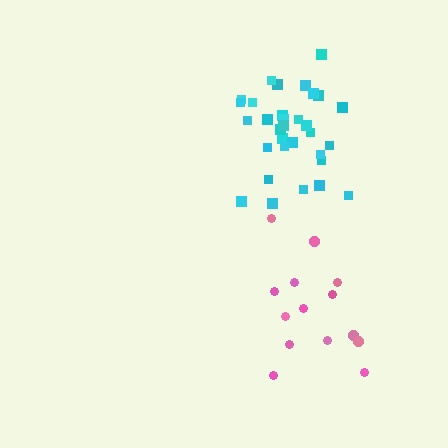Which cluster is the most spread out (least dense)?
Pink.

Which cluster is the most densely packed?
Cyan.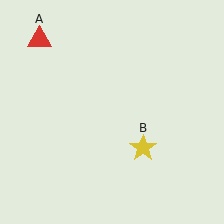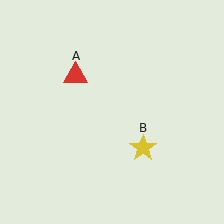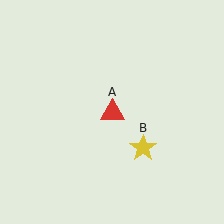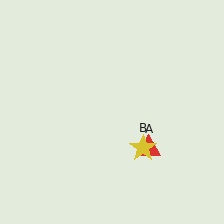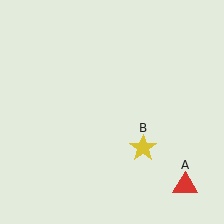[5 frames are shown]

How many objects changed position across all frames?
1 object changed position: red triangle (object A).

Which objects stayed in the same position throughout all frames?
Yellow star (object B) remained stationary.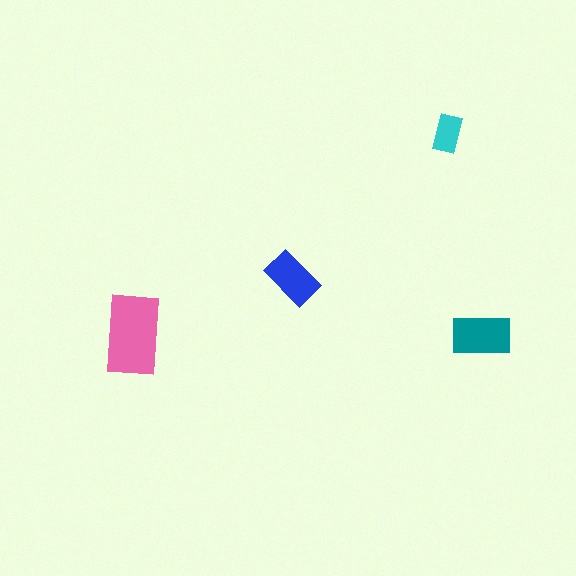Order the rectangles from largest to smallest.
the pink one, the teal one, the blue one, the cyan one.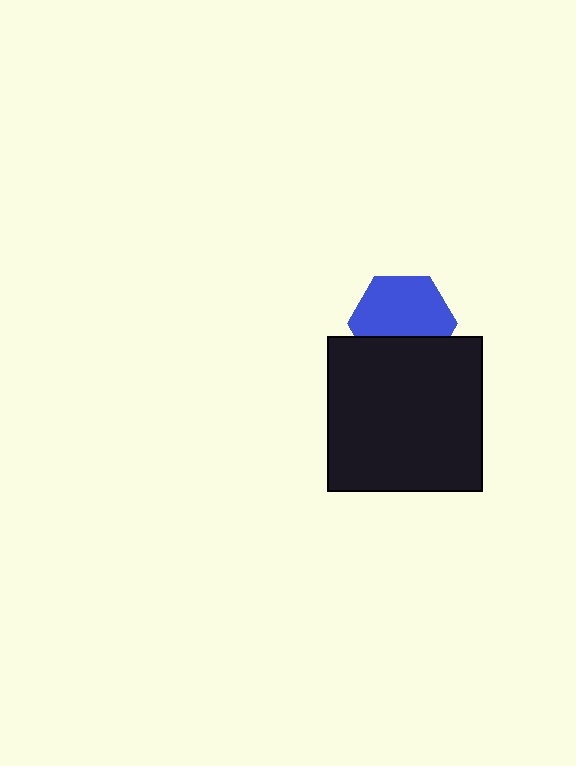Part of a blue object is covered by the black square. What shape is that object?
It is a hexagon.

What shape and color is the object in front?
The object in front is a black square.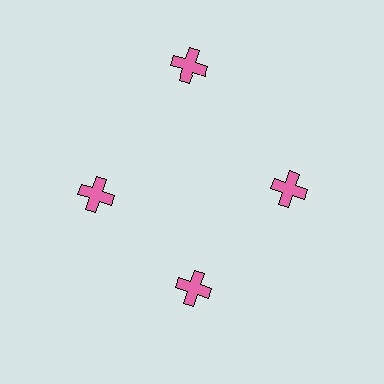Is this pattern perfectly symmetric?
No. The 4 pink crosses are arranged in a ring, but one element near the 12 o'clock position is pushed outward from the center, breaking the 4-fold rotational symmetry.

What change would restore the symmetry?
The symmetry would be restored by moving it inward, back onto the ring so that all 4 crosses sit at equal angles and equal distance from the center.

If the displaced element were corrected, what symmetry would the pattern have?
It would have 4-fold rotational symmetry — the pattern would map onto itself every 90 degrees.